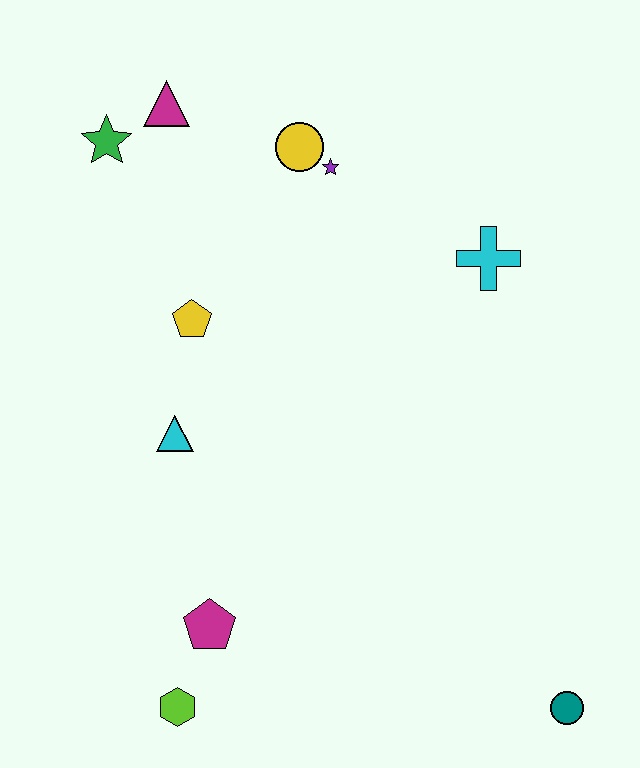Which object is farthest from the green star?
The teal circle is farthest from the green star.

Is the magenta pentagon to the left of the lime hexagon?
No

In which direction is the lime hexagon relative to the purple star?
The lime hexagon is below the purple star.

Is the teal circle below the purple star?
Yes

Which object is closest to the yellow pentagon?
The cyan triangle is closest to the yellow pentagon.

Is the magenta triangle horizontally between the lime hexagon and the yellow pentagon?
No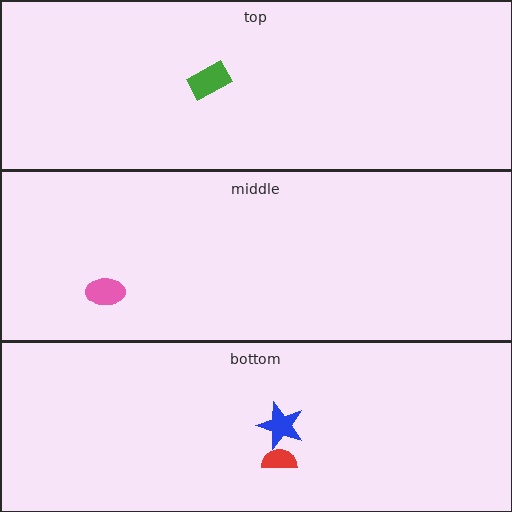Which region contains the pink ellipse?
The middle region.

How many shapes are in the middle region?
1.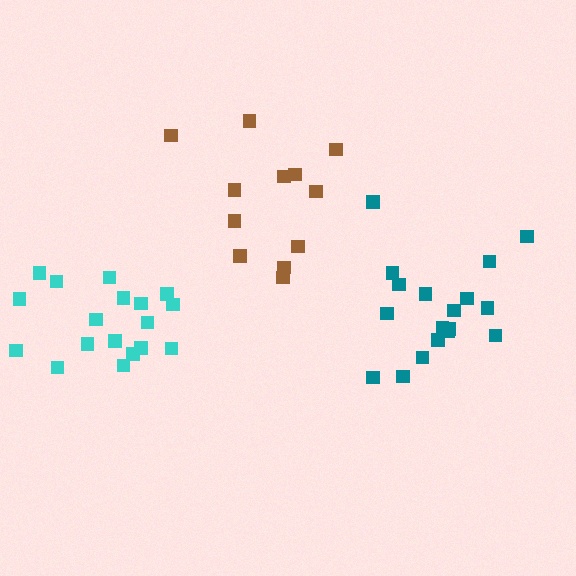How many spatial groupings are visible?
There are 3 spatial groupings.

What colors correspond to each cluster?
The clusters are colored: cyan, teal, brown.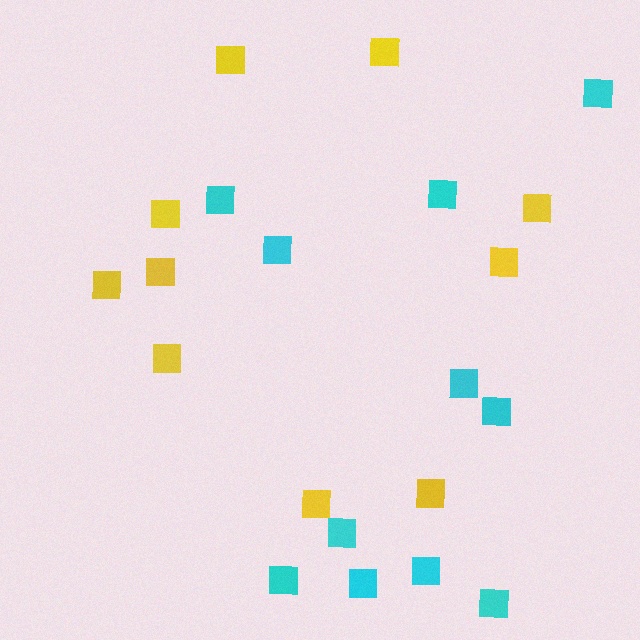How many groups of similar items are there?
There are 2 groups: one group of yellow squares (10) and one group of cyan squares (11).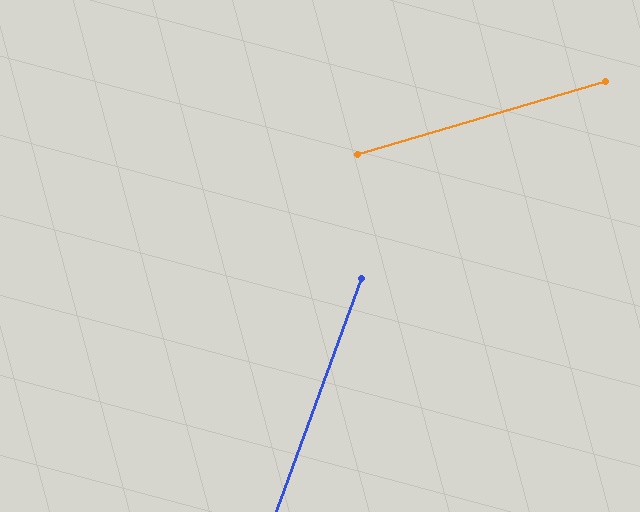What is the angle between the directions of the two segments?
Approximately 53 degrees.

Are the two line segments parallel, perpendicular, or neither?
Neither parallel nor perpendicular — they differ by about 53°.